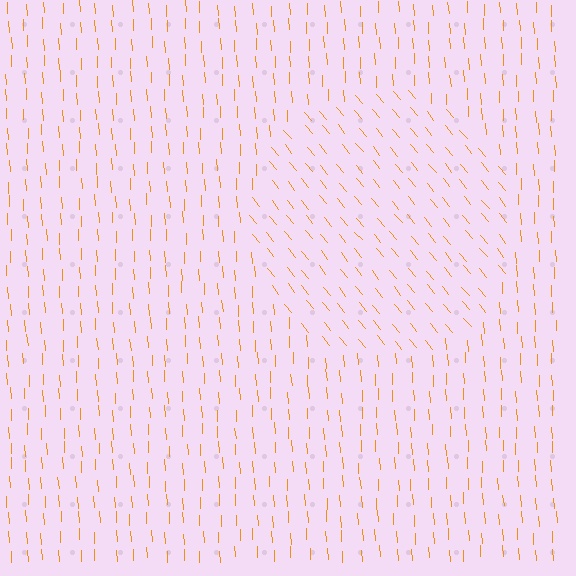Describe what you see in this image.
The image is filled with small orange line segments. A circle region in the image has lines oriented differently from the surrounding lines, creating a visible texture boundary.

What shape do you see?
I see a circle.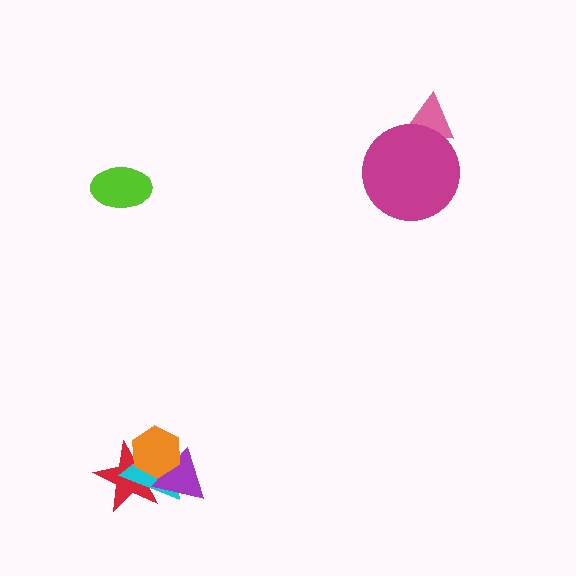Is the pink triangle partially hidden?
Yes, it is partially covered by another shape.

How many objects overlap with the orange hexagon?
3 objects overlap with the orange hexagon.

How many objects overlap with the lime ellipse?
0 objects overlap with the lime ellipse.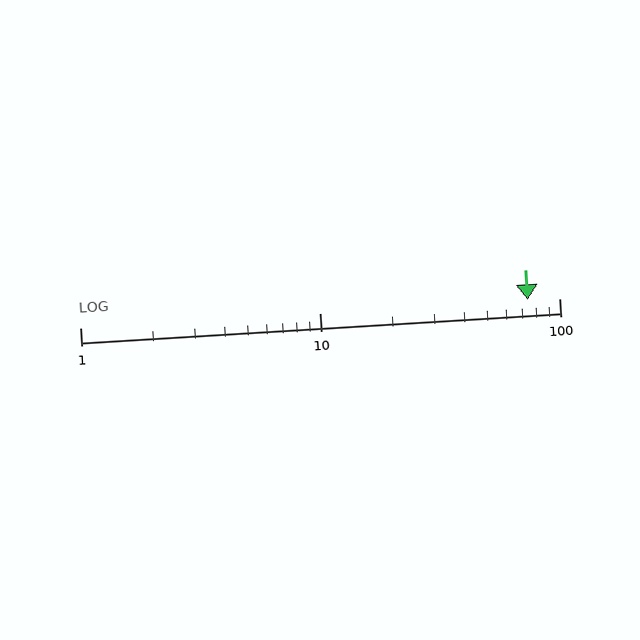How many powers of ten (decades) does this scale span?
The scale spans 2 decades, from 1 to 100.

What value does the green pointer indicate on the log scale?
The pointer indicates approximately 74.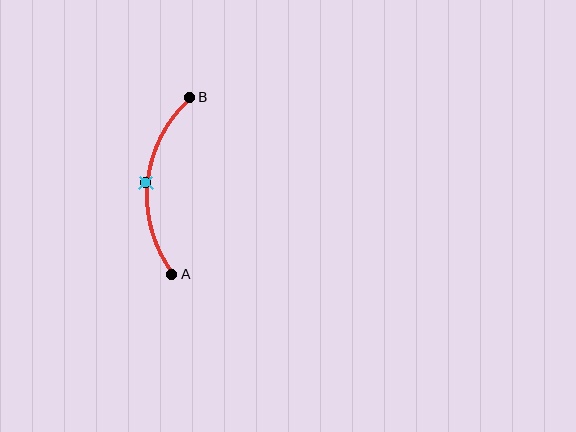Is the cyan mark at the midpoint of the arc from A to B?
Yes. The cyan mark lies on the arc at equal arc-length from both A and B — it is the arc midpoint.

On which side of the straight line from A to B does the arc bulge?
The arc bulges to the left of the straight line connecting A and B.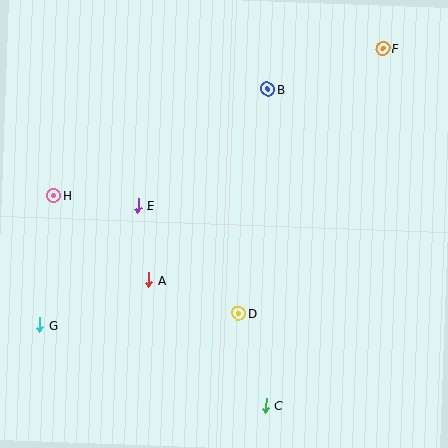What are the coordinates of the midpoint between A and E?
The midpoint between A and E is at (143, 243).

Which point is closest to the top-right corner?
Point F is closest to the top-right corner.